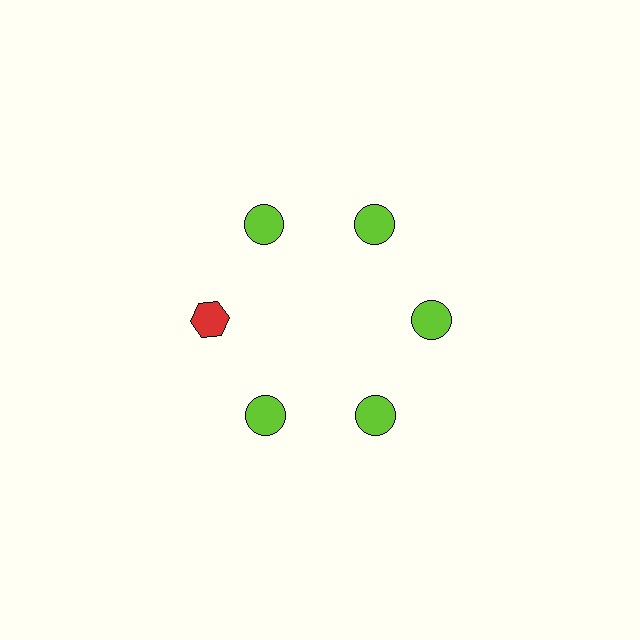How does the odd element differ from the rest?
It differs in both color (red instead of lime) and shape (hexagon instead of circle).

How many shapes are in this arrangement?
There are 6 shapes arranged in a ring pattern.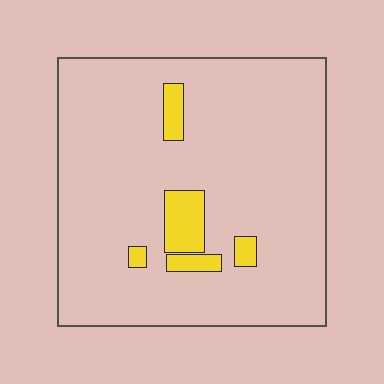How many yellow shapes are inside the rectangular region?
5.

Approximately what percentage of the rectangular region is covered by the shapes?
Approximately 10%.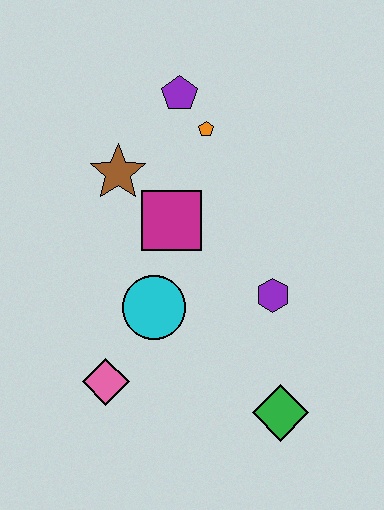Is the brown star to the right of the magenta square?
No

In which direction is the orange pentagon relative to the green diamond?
The orange pentagon is above the green diamond.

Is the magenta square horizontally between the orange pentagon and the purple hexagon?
No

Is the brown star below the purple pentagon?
Yes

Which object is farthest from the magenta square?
The green diamond is farthest from the magenta square.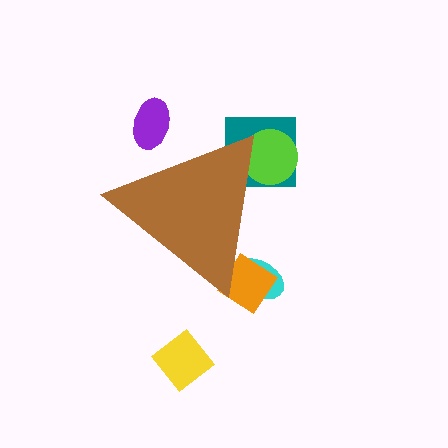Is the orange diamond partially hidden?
Yes, the orange diamond is partially hidden behind the brown triangle.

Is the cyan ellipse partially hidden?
Yes, the cyan ellipse is partially hidden behind the brown triangle.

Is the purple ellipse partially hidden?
Yes, the purple ellipse is partially hidden behind the brown triangle.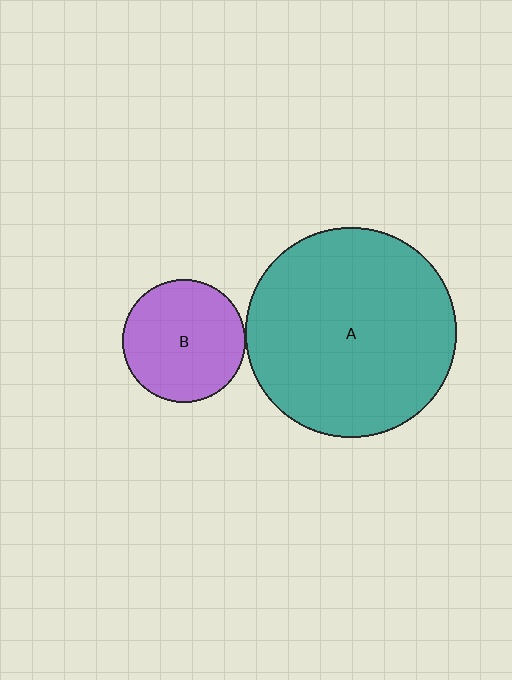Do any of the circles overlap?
No, none of the circles overlap.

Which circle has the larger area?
Circle A (teal).